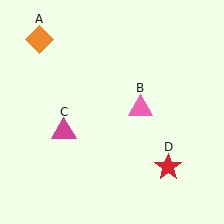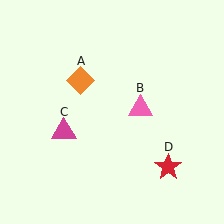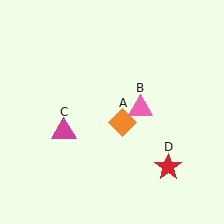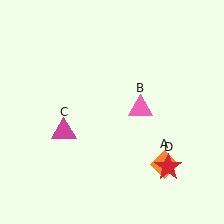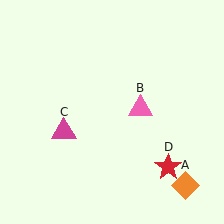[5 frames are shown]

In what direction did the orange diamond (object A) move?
The orange diamond (object A) moved down and to the right.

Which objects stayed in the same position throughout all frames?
Pink triangle (object B) and magenta triangle (object C) and red star (object D) remained stationary.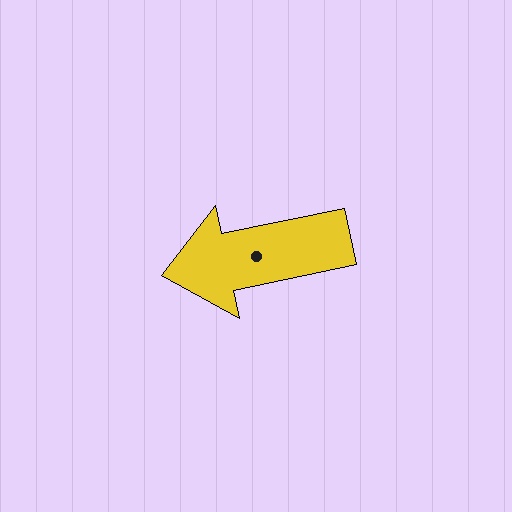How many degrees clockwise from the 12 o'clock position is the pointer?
Approximately 258 degrees.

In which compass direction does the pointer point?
West.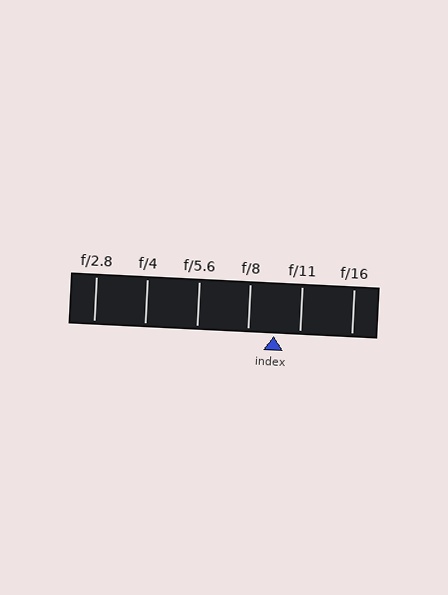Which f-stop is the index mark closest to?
The index mark is closest to f/11.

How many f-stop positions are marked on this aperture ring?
There are 6 f-stop positions marked.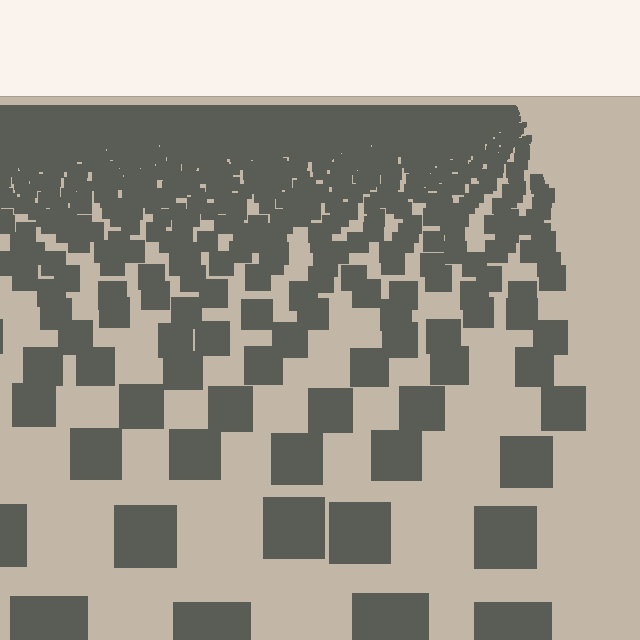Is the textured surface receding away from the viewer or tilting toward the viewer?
The surface is receding away from the viewer. Texture elements get smaller and denser toward the top.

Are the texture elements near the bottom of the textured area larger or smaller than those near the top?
Larger. Near the bottom, elements are closer to the viewer and appear at a bigger on-screen size.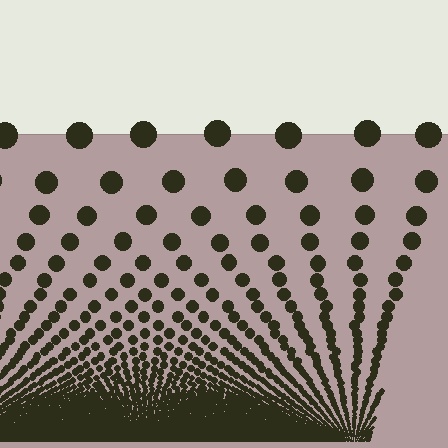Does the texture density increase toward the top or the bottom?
Density increases toward the bottom.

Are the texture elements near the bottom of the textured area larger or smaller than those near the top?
Smaller. The gradient is inverted — elements near the bottom are smaller and denser.